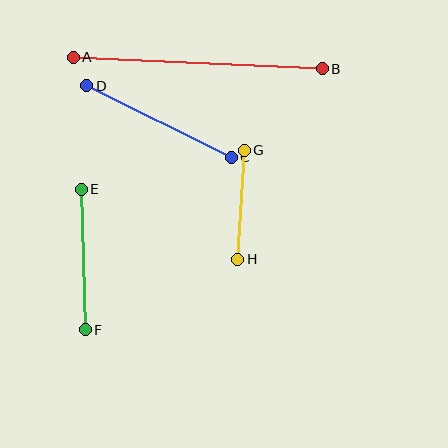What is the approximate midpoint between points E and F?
The midpoint is at approximately (83, 260) pixels.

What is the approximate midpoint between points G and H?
The midpoint is at approximately (241, 205) pixels.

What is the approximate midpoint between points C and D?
The midpoint is at approximately (159, 122) pixels.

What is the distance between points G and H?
The distance is approximately 109 pixels.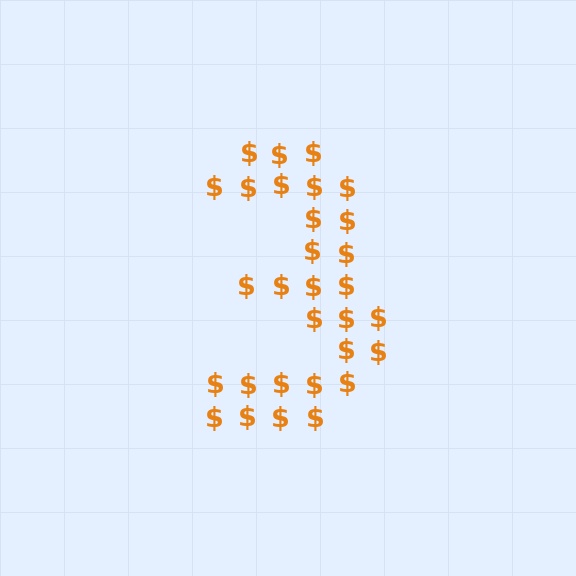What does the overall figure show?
The overall figure shows the digit 3.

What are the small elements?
The small elements are dollar signs.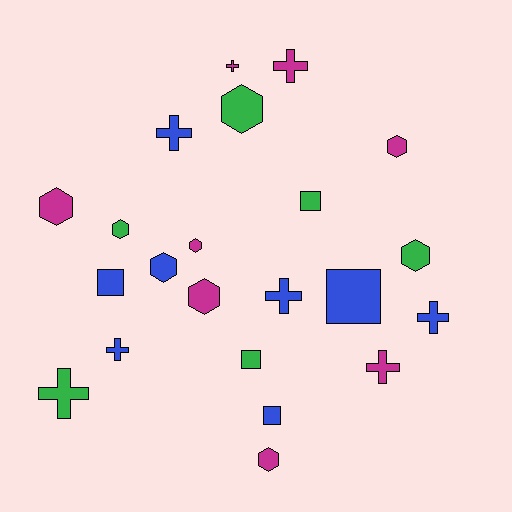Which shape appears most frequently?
Hexagon, with 9 objects.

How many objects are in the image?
There are 22 objects.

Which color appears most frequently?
Magenta, with 8 objects.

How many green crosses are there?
There is 1 green cross.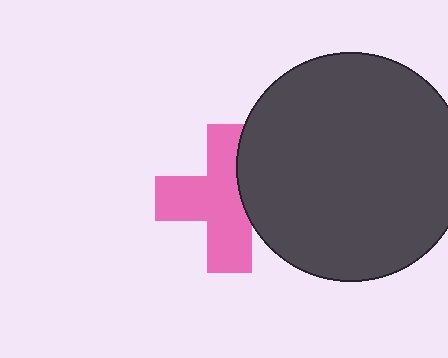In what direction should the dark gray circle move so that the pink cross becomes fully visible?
The dark gray circle should move right. That is the shortest direction to clear the overlap and leave the pink cross fully visible.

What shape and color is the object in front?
The object in front is a dark gray circle.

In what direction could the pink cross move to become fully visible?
The pink cross could move left. That would shift it out from behind the dark gray circle entirely.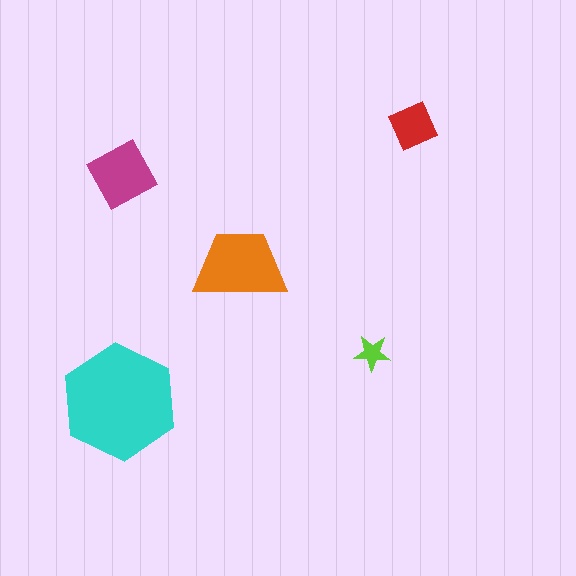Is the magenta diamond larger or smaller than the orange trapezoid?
Smaller.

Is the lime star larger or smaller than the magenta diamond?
Smaller.